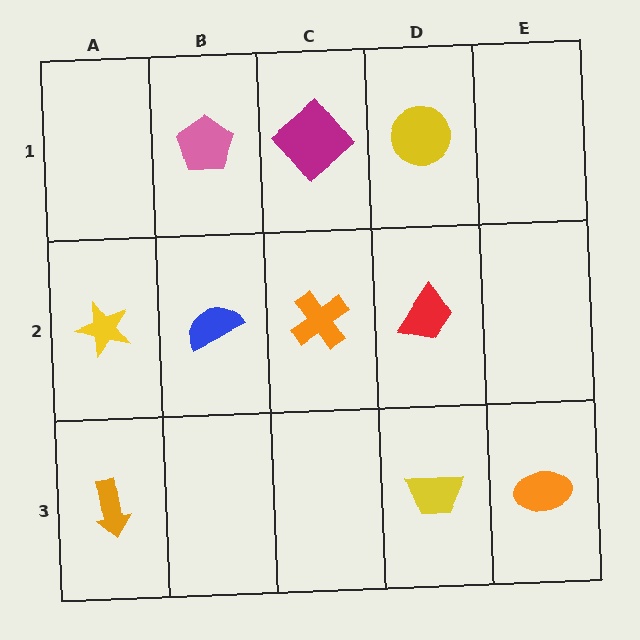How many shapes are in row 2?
4 shapes.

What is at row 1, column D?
A yellow circle.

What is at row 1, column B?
A pink pentagon.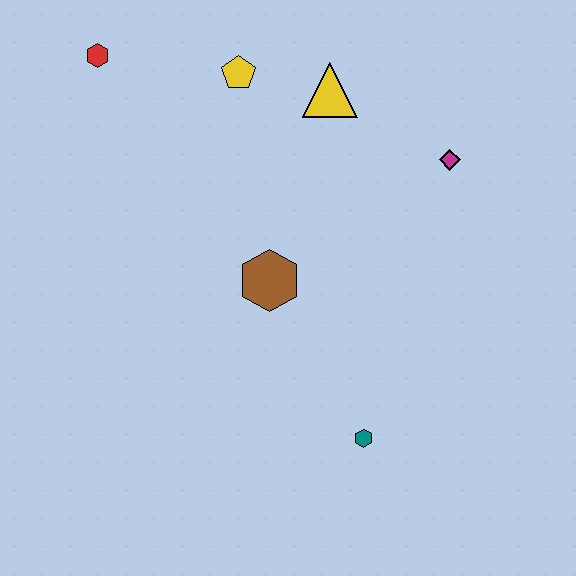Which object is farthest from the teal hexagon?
The red hexagon is farthest from the teal hexagon.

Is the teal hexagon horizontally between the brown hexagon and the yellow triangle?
No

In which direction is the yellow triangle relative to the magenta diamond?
The yellow triangle is to the left of the magenta diamond.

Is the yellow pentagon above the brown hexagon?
Yes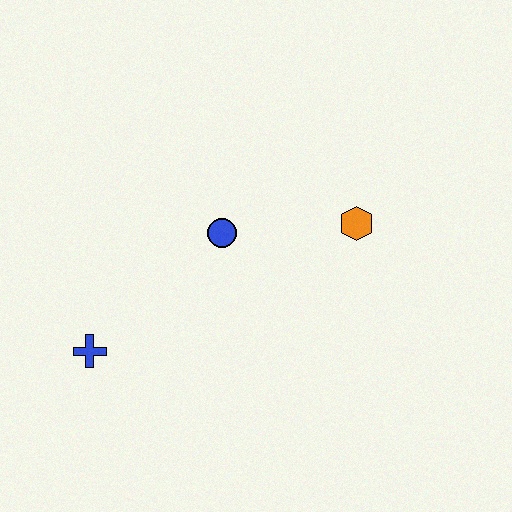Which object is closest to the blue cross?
The blue circle is closest to the blue cross.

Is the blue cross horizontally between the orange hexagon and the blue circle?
No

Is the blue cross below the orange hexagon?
Yes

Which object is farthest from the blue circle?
The blue cross is farthest from the blue circle.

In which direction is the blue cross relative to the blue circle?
The blue cross is to the left of the blue circle.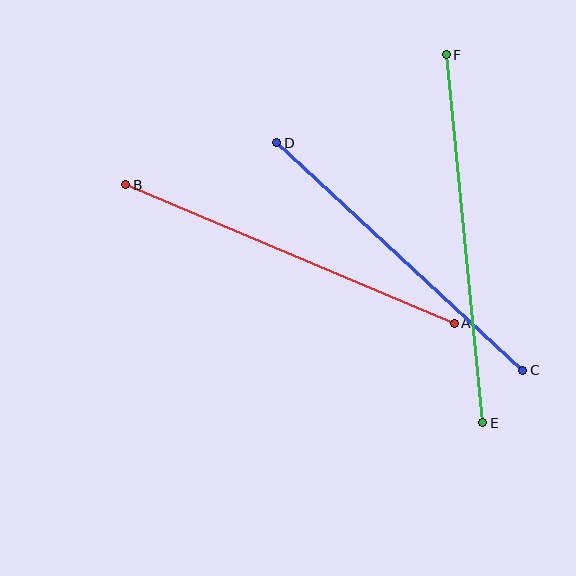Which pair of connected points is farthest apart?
Points E and F are farthest apart.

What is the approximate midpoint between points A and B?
The midpoint is at approximately (290, 254) pixels.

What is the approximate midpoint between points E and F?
The midpoint is at approximately (464, 239) pixels.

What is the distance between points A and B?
The distance is approximately 356 pixels.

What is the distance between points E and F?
The distance is approximately 370 pixels.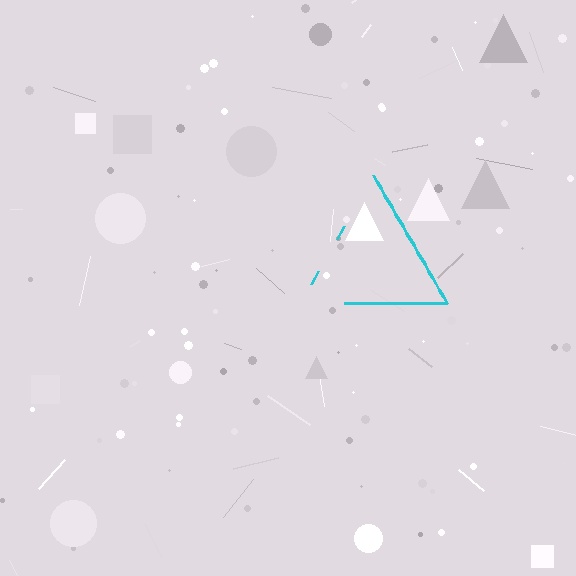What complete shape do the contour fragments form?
The contour fragments form a triangle.